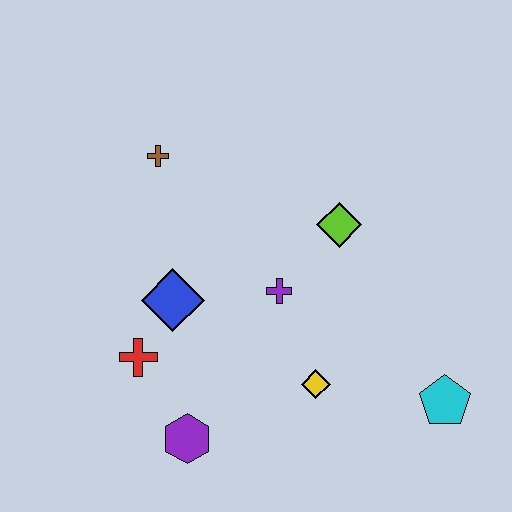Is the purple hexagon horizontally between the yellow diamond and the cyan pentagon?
No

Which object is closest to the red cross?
The blue diamond is closest to the red cross.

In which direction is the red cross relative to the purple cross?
The red cross is to the left of the purple cross.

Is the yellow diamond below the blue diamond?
Yes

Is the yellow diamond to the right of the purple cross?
Yes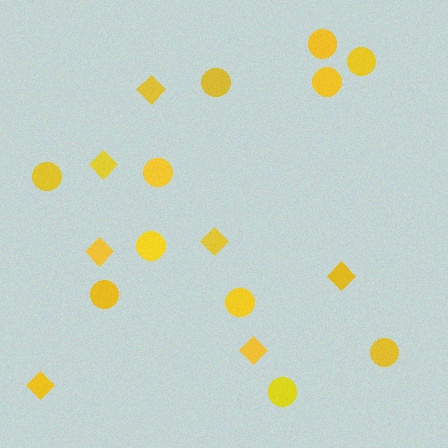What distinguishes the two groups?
There are 2 groups: one group of circles (11) and one group of diamonds (7).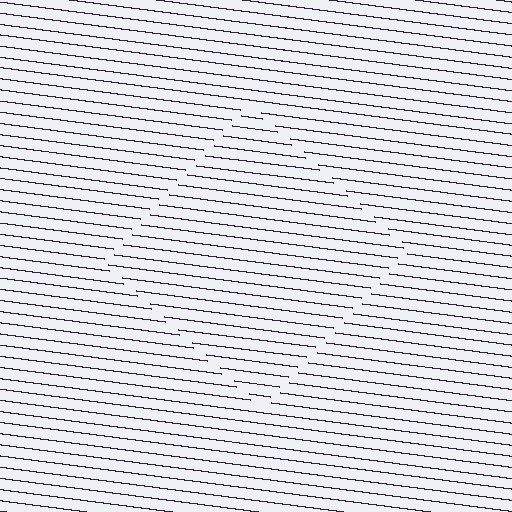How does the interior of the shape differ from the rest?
The interior of the shape contains the same grating, shifted by half a period — the contour is defined by the phase discontinuity where line-ends from the inner and outer gratings abut.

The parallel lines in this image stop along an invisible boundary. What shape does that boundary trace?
An illusory square. The interior of the shape contains the same grating, shifted by half a period — the contour is defined by the phase discontinuity where line-ends from the inner and outer gratings abut.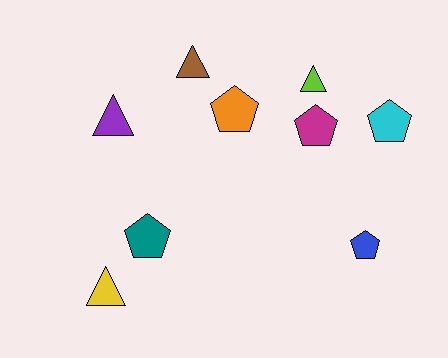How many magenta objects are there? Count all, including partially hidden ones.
There is 1 magenta object.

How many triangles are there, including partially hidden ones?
There are 4 triangles.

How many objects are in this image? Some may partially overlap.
There are 9 objects.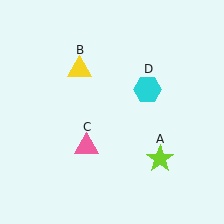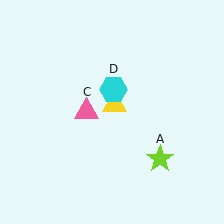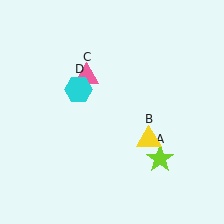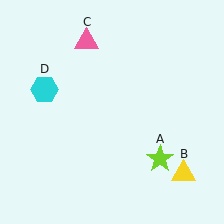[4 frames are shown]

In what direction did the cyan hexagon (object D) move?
The cyan hexagon (object D) moved left.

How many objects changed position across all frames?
3 objects changed position: yellow triangle (object B), pink triangle (object C), cyan hexagon (object D).